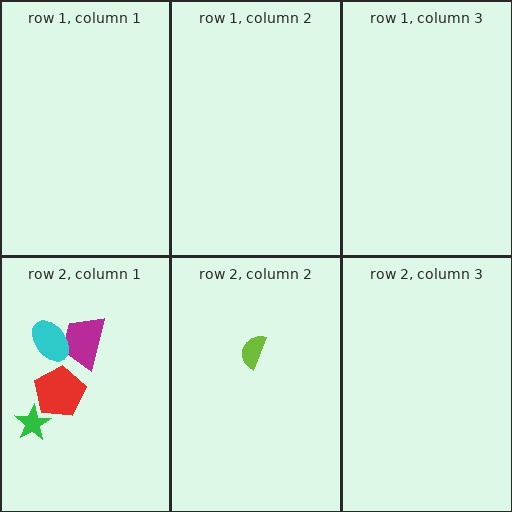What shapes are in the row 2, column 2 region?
The lime semicircle.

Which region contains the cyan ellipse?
The row 2, column 1 region.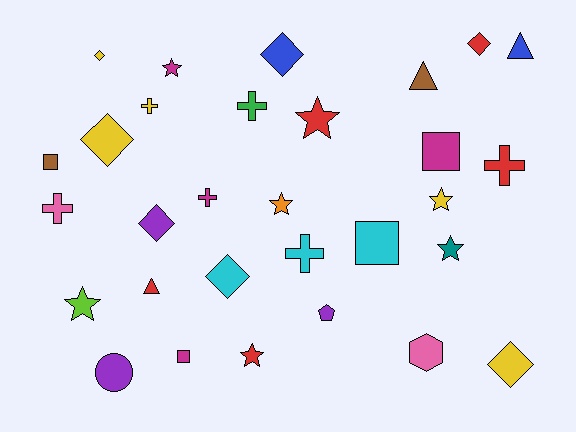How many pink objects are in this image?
There are 2 pink objects.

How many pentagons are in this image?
There is 1 pentagon.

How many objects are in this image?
There are 30 objects.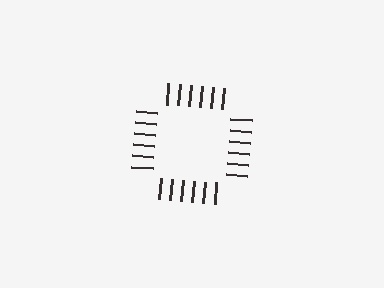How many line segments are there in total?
24 — 6 along each of the 4 edges.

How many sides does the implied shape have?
4 sides — the line-ends trace a square.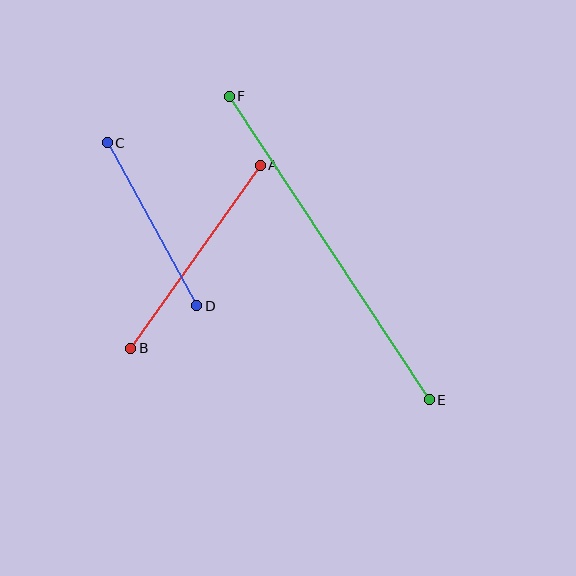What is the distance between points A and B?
The distance is approximately 224 pixels.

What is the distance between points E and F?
The distance is approximately 364 pixels.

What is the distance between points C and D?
The distance is approximately 186 pixels.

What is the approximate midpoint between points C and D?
The midpoint is at approximately (152, 224) pixels.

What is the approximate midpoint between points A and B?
The midpoint is at approximately (195, 257) pixels.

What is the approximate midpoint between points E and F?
The midpoint is at approximately (329, 248) pixels.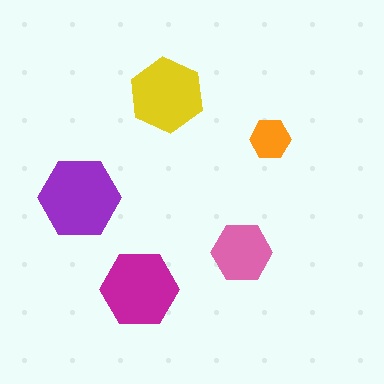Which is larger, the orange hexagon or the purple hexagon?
The purple one.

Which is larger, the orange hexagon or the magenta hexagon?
The magenta one.